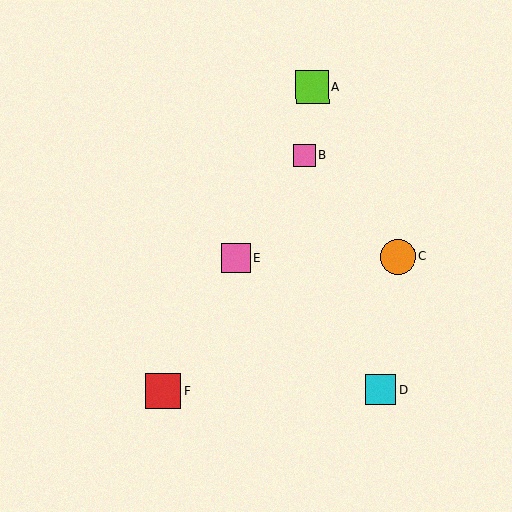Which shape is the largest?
The red square (labeled F) is the largest.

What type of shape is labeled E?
Shape E is a pink square.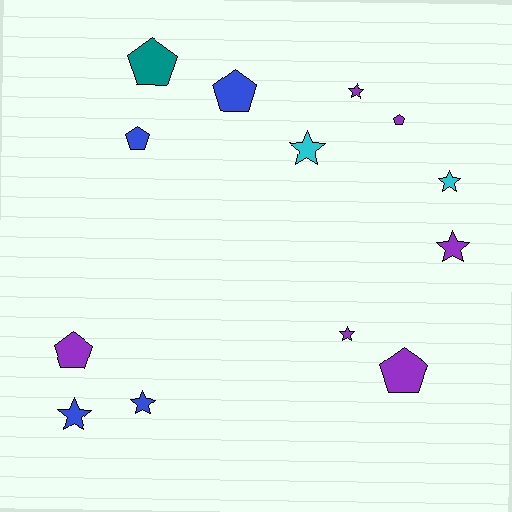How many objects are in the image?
There are 13 objects.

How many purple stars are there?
There are 3 purple stars.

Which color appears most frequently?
Purple, with 6 objects.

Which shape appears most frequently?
Star, with 7 objects.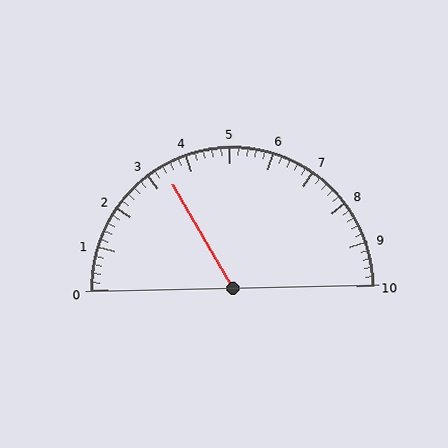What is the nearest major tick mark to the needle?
The nearest major tick mark is 3.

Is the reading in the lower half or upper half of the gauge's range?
The reading is in the lower half of the range (0 to 10).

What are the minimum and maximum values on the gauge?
The gauge ranges from 0 to 10.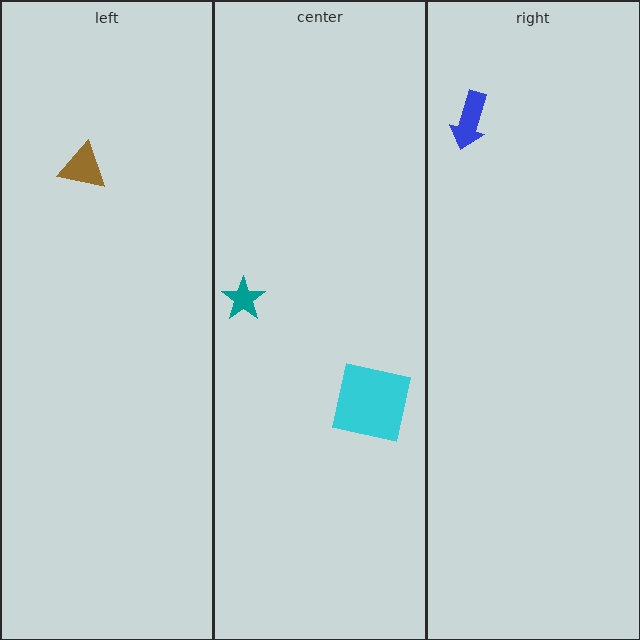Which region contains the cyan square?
The center region.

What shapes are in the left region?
The brown triangle.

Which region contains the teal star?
The center region.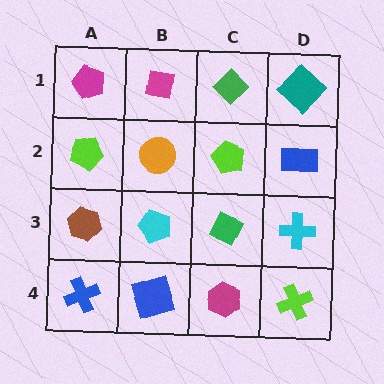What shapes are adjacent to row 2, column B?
A magenta square (row 1, column B), a cyan pentagon (row 3, column B), a lime pentagon (row 2, column A), a lime pentagon (row 2, column C).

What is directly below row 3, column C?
A magenta hexagon.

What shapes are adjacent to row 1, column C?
A lime pentagon (row 2, column C), a magenta square (row 1, column B), a teal diamond (row 1, column D).